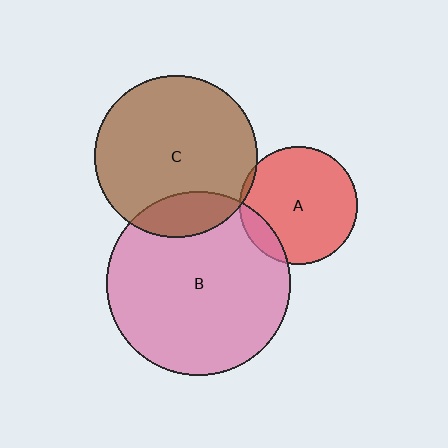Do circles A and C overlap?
Yes.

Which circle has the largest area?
Circle B (pink).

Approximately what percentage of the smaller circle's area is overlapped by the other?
Approximately 5%.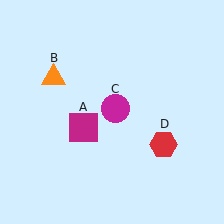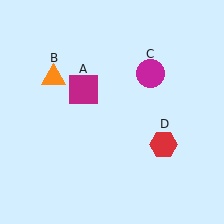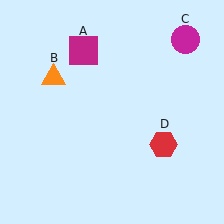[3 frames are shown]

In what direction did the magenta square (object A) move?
The magenta square (object A) moved up.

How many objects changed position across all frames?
2 objects changed position: magenta square (object A), magenta circle (object C).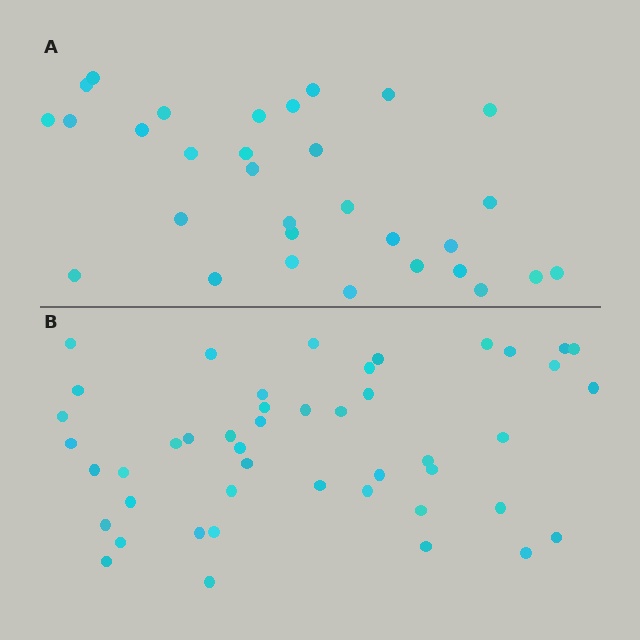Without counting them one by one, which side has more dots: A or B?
Region B (the bottom region) has more dots.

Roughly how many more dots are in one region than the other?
Region B has approximately 15 more dots than region A.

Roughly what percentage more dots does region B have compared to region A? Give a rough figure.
About 50% more.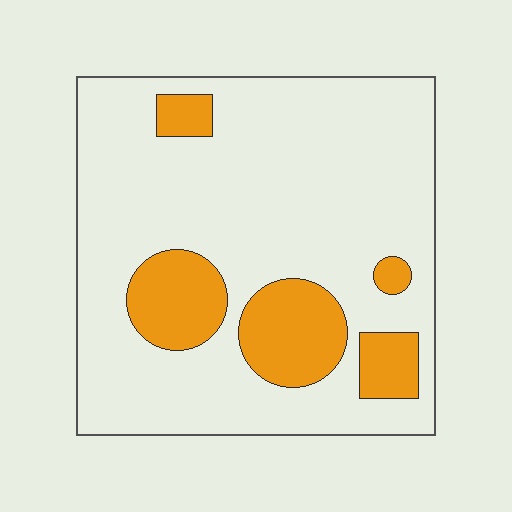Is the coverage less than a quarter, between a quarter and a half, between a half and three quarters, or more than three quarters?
Less than a quarter.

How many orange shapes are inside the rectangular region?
5.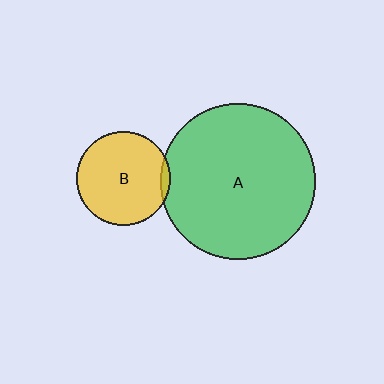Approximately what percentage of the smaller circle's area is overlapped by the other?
Approximately 5%.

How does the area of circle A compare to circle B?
Approximately 2.7 times.